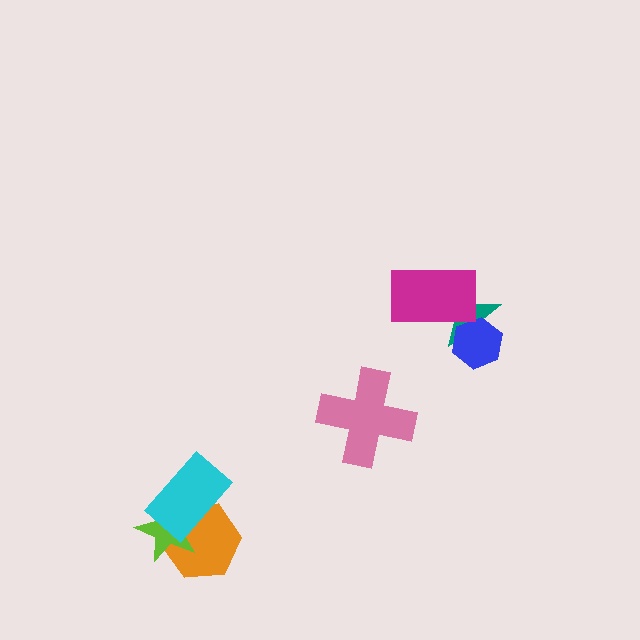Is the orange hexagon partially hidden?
Yes, it is partially covered by another shape.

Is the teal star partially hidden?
Yes, it is partially covered by another shape.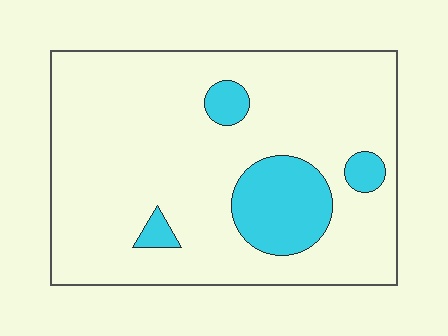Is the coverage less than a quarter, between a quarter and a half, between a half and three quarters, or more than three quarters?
Less than a quarter.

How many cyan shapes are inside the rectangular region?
4.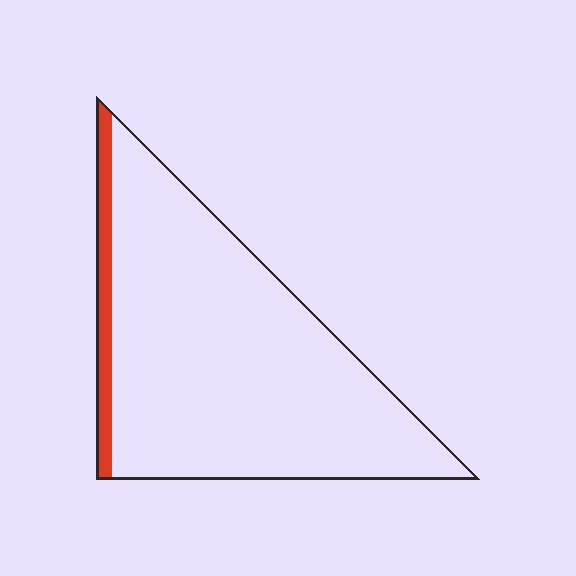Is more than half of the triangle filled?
No.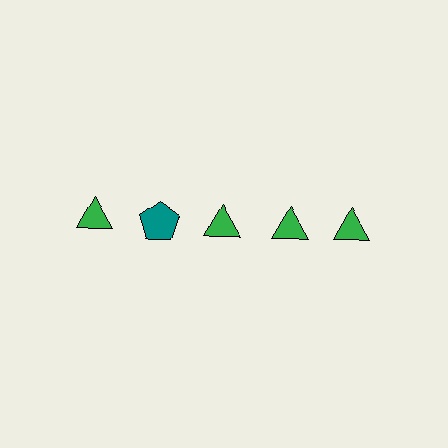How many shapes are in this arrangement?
There are 5 shapes arranged in a grid pattern.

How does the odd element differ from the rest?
It differs in both color (teal instead of green) and shape (pentagon instead of triangle).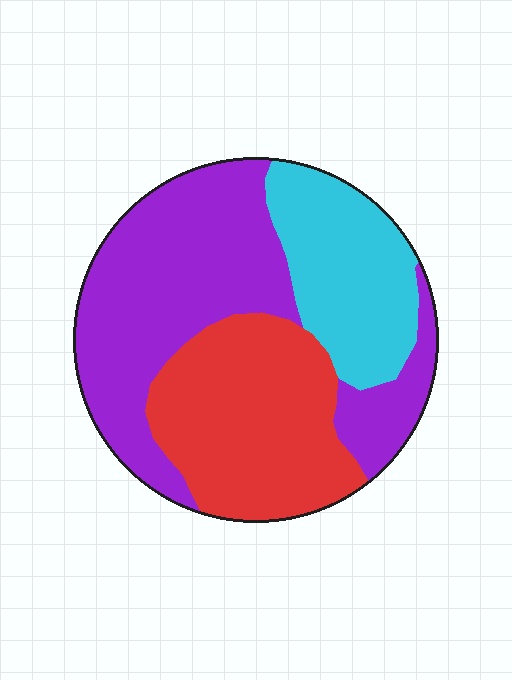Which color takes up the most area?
Purple, at roughly 45%.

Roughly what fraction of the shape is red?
Red covers 32% of the shape.